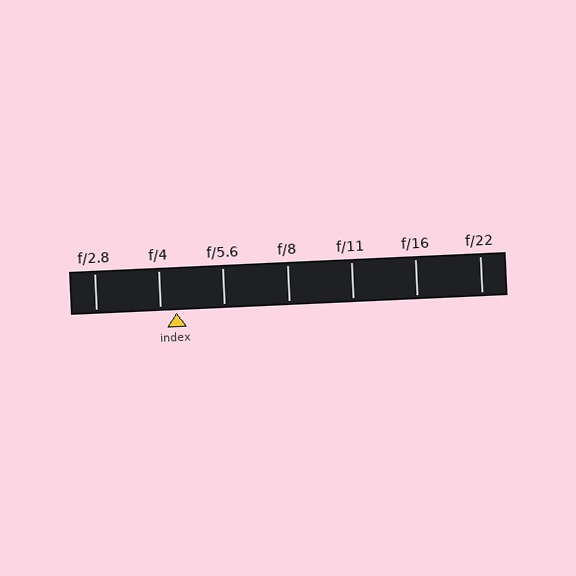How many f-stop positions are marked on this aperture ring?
There are 7 f-stop positions marked.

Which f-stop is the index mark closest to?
The index mark is closest to f/4.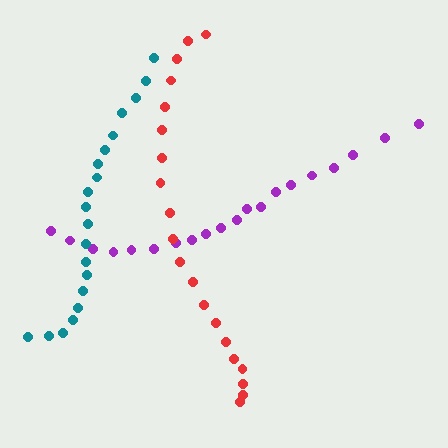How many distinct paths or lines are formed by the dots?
There are 3 distinct paths.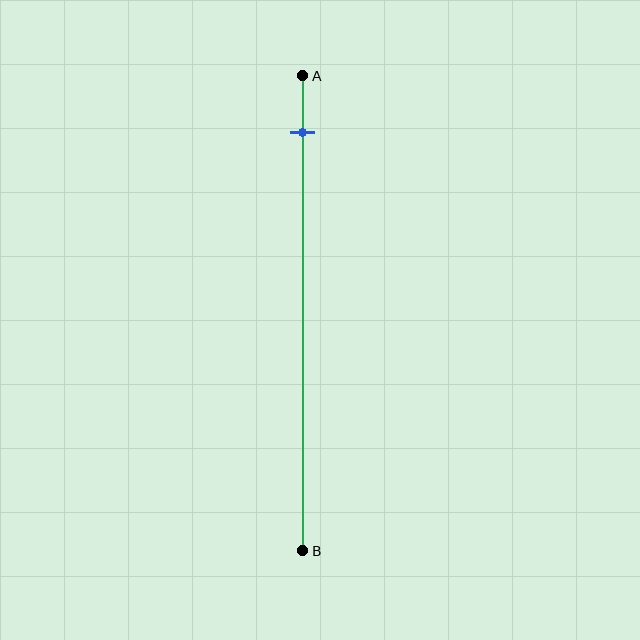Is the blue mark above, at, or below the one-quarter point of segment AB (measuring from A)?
The blue mark is above the one-quarter point of segment AB.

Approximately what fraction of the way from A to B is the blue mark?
The blue mark is approximately 10% of the way from A to B.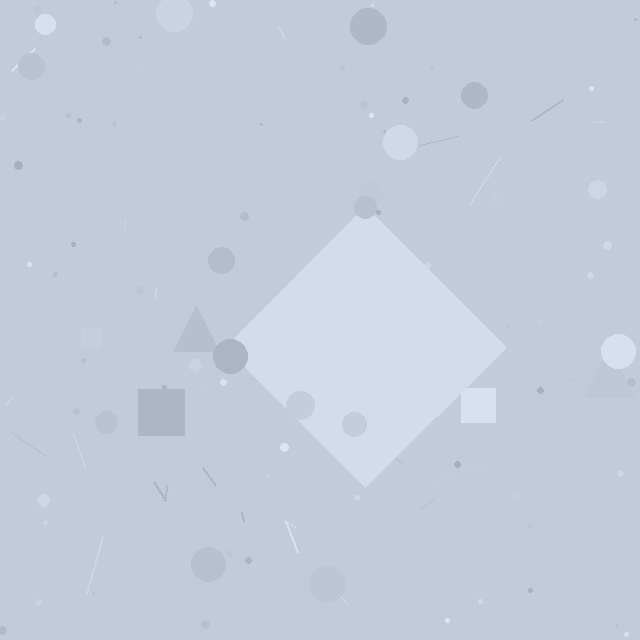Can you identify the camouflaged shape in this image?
The camouflaged shape is a diamond.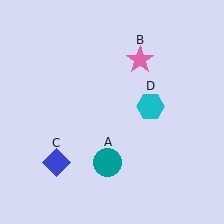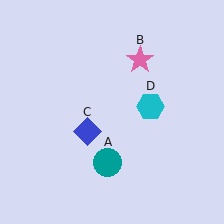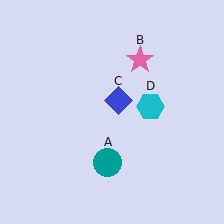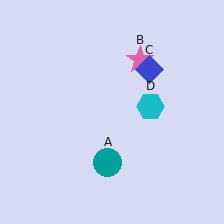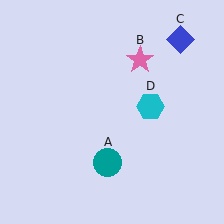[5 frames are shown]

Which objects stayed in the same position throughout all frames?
Teal circle (object A) and pink star (object B) and cyan hexagon (object D) remained stationary.